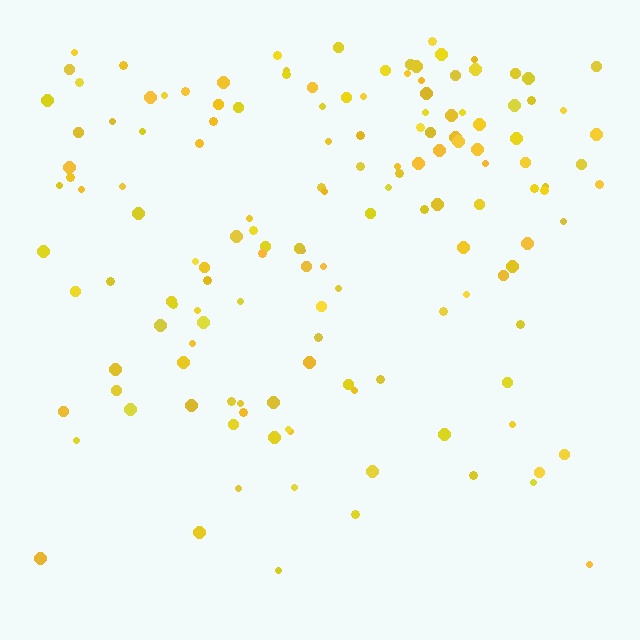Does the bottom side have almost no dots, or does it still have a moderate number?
Still a moderate number, just noticeably fewer than the top.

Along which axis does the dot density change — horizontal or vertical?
Vertical.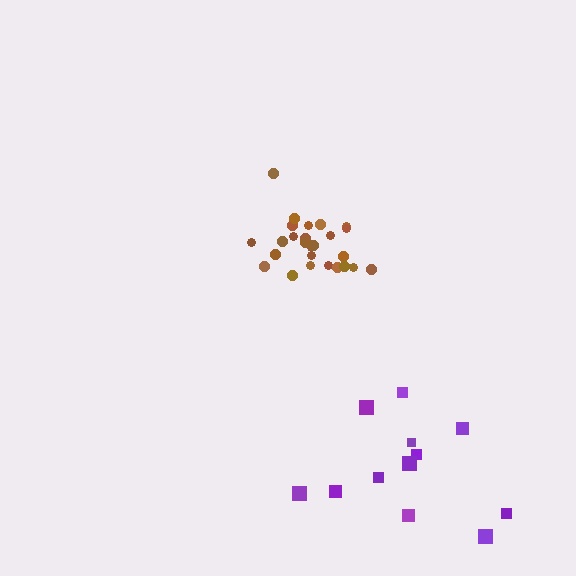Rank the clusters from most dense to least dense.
brown, purple.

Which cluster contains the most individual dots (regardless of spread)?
Brown (26).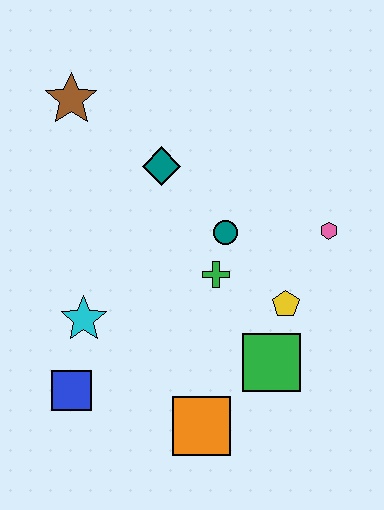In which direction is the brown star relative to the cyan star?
The brown star is above the cyan star.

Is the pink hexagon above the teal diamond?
No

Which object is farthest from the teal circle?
The blue square is farthest from the teal circle.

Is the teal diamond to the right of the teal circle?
No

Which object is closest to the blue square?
The cyan star is closest to the blue square.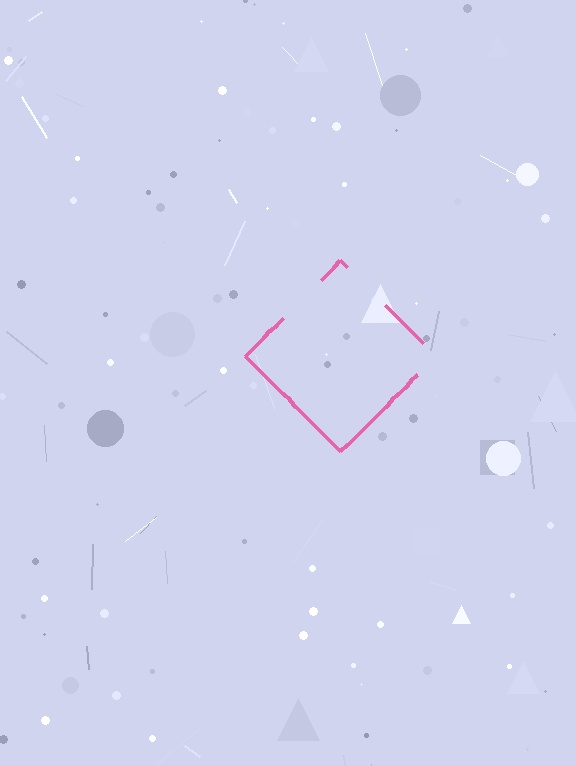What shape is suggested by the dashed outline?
The dashed outline suggests a diamond.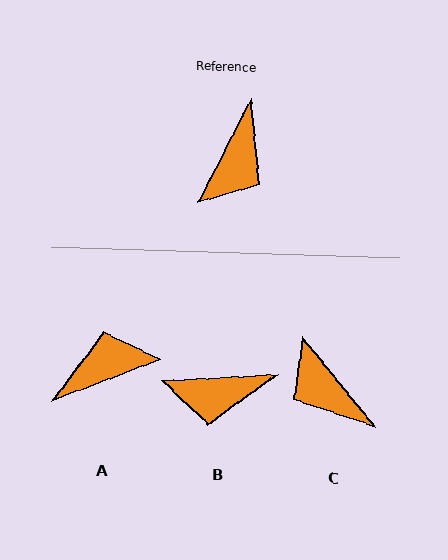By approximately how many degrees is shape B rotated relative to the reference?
Approximately 60 degrees clockwise.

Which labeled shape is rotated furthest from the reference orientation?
A, about 138 degrees away.